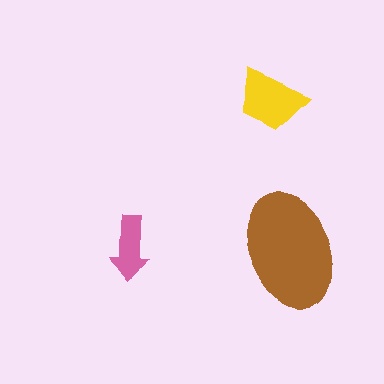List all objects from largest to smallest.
The brown ellipse, the yellow trapezoid, the pink arrow.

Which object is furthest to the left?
The pink arrow is leftmost.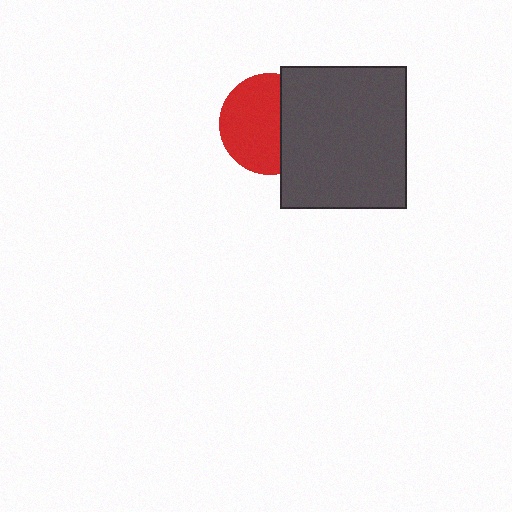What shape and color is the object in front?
The object in front is a dark gray rectangle.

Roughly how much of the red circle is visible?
About half of it is visible (roughly 62%).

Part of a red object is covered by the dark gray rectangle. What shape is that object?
It is a circle.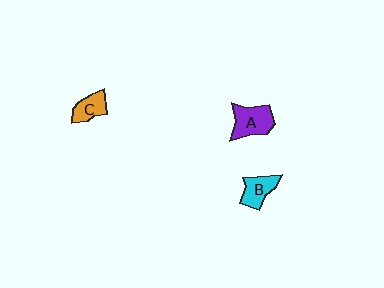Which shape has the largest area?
Shape A (purple).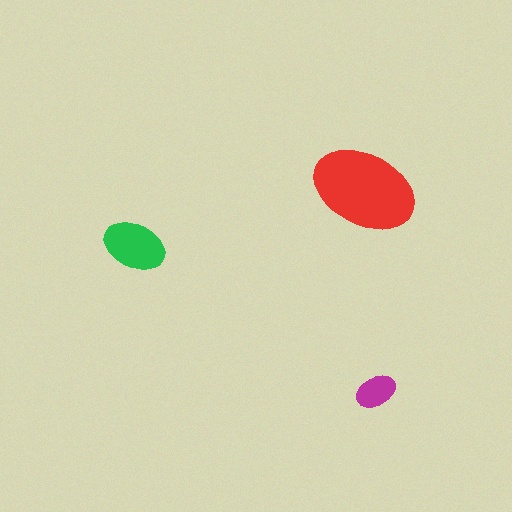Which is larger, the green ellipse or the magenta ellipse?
The green one.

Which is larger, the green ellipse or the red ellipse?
The red one.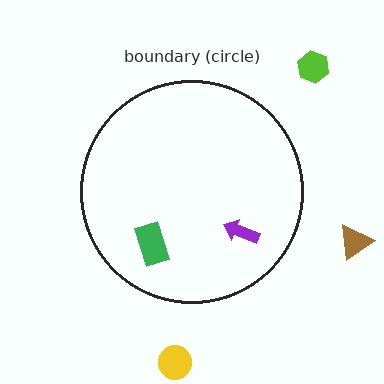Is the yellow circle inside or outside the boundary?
Outside.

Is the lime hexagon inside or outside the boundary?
Outside.